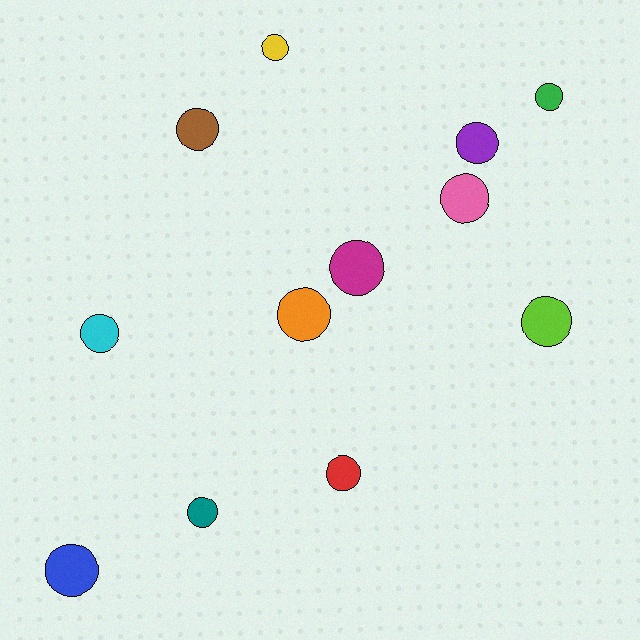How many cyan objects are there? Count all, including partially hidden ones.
There is 1 cyan object.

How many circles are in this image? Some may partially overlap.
There are 12 circles.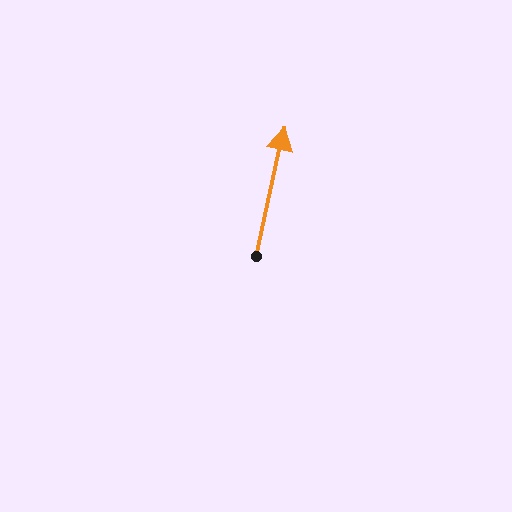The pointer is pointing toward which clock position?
Roughly 12 o'clock.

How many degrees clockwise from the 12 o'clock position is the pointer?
Approximately 12 degrees.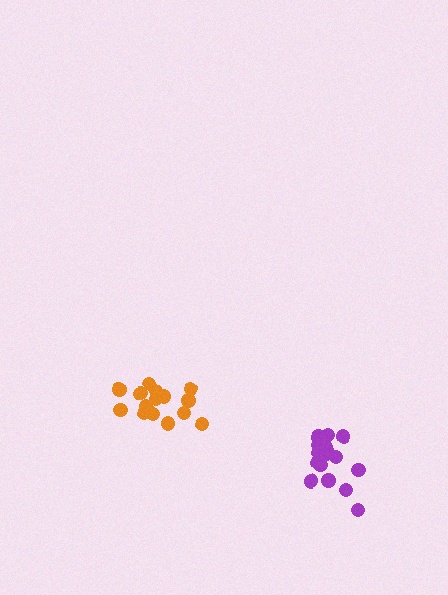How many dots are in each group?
Group 1: 17 dots, Group 2: 16 dots (33 total).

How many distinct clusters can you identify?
There are 2 distinct clusters.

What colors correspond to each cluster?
The clusters are colored: orange, purple.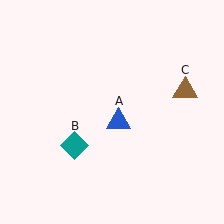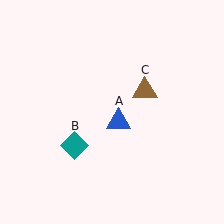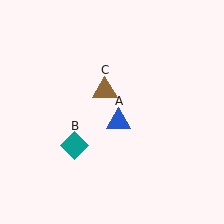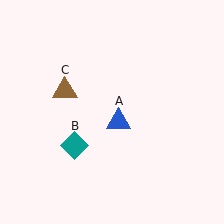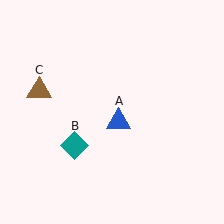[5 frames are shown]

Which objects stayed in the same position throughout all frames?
Blue triangle (object A) and teal diamond (object B) remained stationary.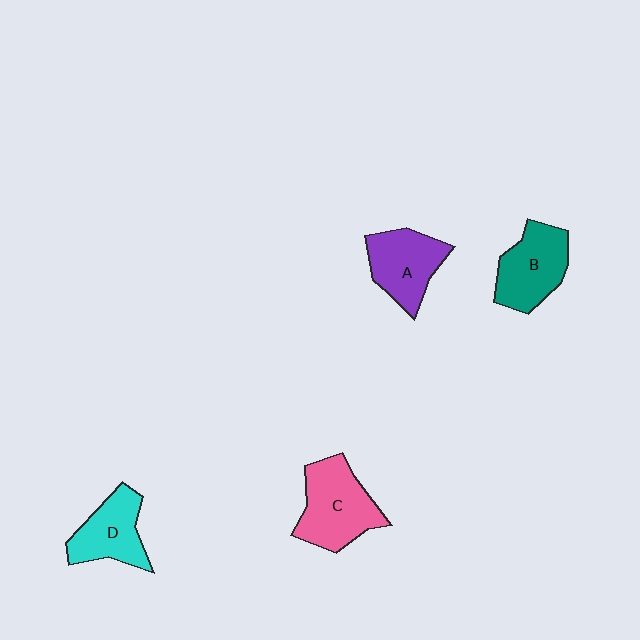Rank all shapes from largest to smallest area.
From largest to smallest: C (pink), B (teal), A (purple), D (cyan).